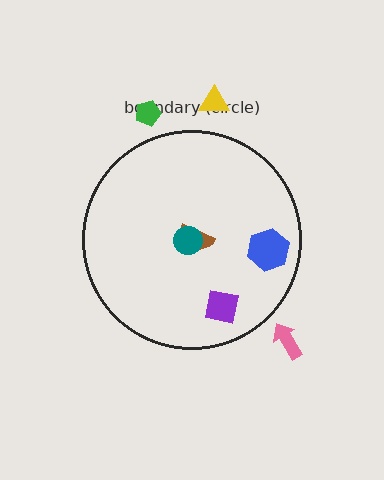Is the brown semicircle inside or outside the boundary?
Inside.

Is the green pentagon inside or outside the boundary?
Outside.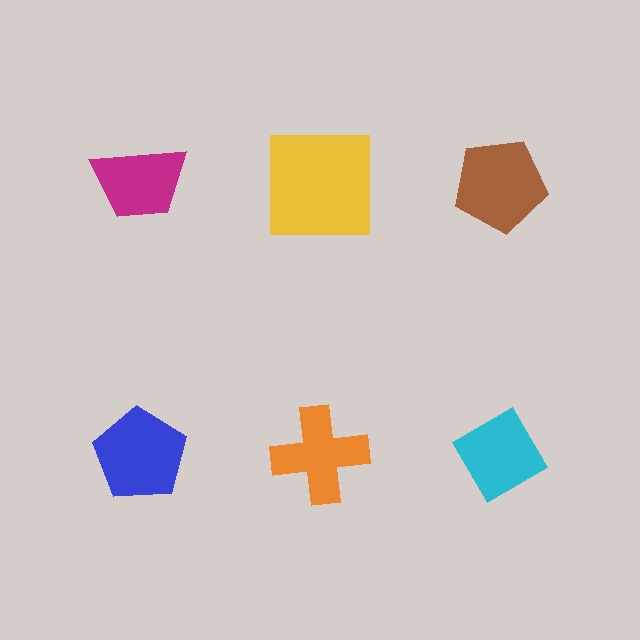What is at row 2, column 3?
A cyan diamond.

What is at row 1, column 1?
A magenta trapezoid.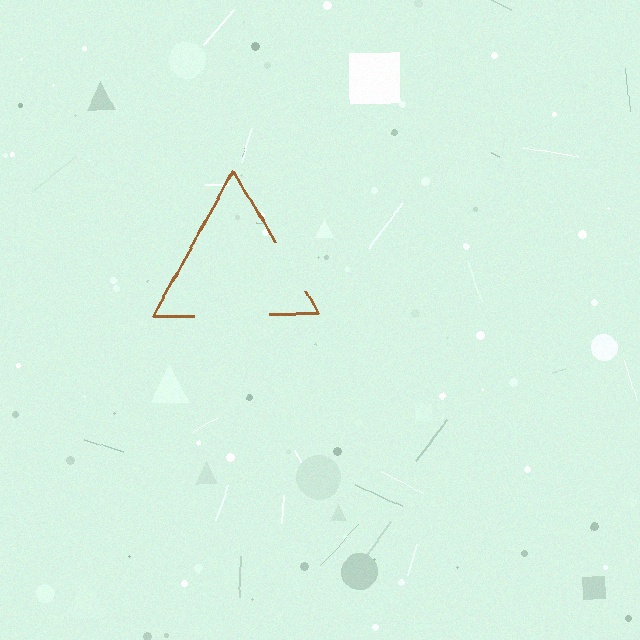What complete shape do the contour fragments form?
The contour fragments form a triangle.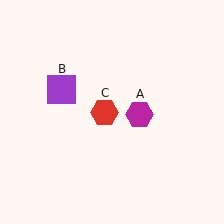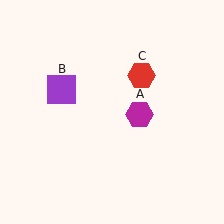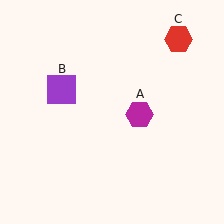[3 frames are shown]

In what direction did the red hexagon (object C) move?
The red hexagon (object C) moved up and to the right.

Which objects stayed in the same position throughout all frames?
Magenta hexagon (object A) and purple square (object B) remained stationary.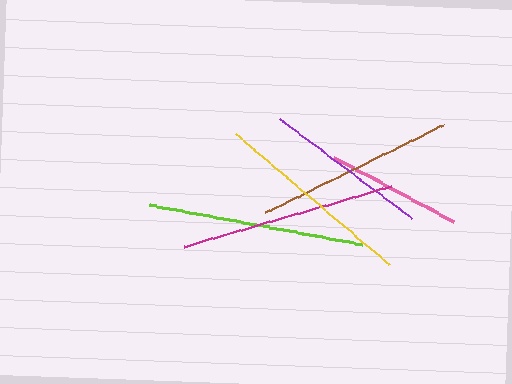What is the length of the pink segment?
The pink segment is approximately 136 pixels long.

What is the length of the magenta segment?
The magenta segment is approximately 216 pixels long.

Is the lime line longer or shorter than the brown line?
The lime line is longer than the brown line.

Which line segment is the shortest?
The pink line is the shortest at approximately 136 pixels.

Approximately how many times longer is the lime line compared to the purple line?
The lime line is approximately 1.3 times the length of the purple line.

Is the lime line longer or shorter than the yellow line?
The lime line is longer than the yellow line.